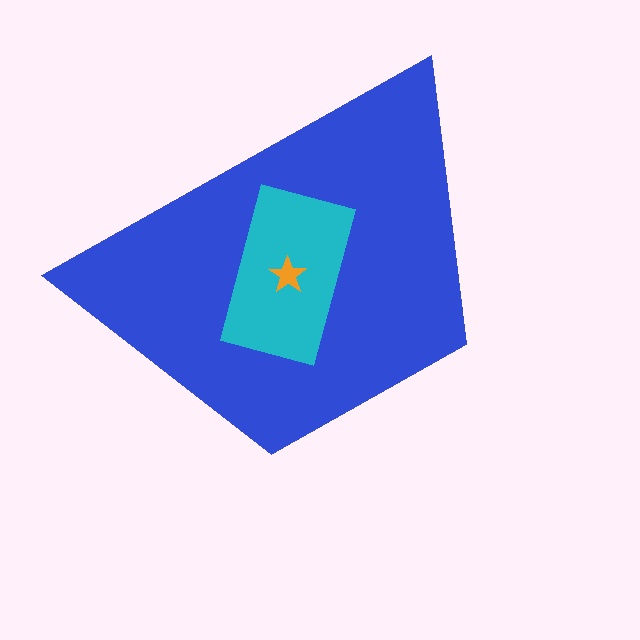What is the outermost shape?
The blue trapezoid.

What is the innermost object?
The orange star.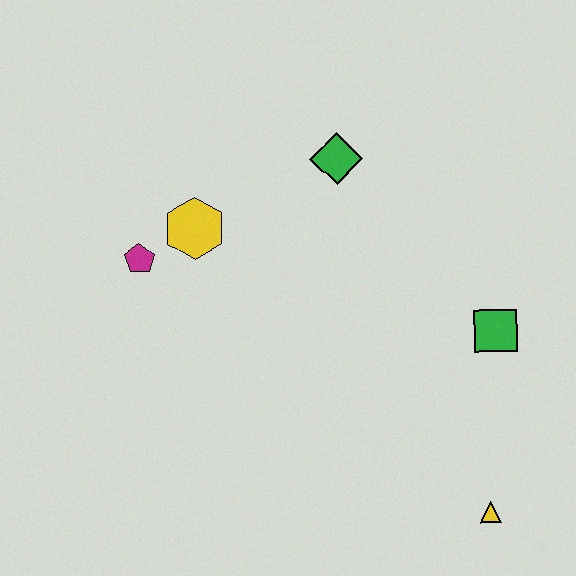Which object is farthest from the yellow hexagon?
The yellow triangle is farthest from the yellow hexagon.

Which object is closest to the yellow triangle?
The green square is closest to the yellow triangle.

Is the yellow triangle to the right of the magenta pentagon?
Yes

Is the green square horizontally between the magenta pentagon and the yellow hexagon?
No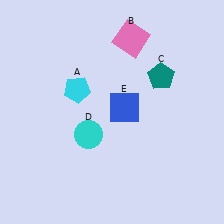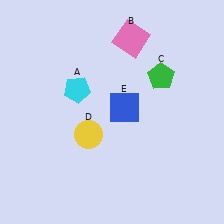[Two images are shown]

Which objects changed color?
C changed from teal to green. D changed from cyan to yellow.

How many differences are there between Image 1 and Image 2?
There are 2 differences between the two images.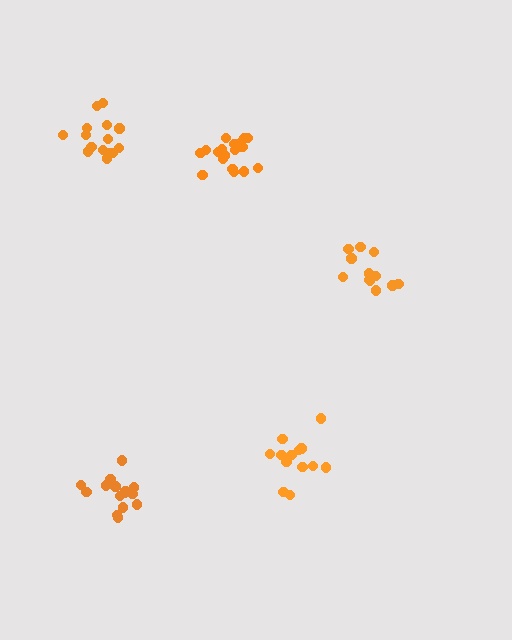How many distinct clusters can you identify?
There are 5 distinct clusters.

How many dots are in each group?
Group 1: 12 dots, Group 2: 15 dots, Group 3: 15 dots, Group 4: 13 dots, Group 5: 18 dots (73 total).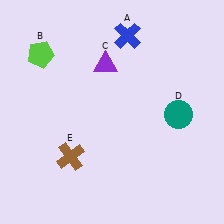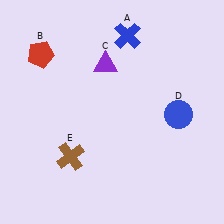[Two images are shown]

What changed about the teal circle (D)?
In Image 1, D is teal. In Image 2, it changed to blue.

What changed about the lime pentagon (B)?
In Image 1, B is lime. In Image 2, it changed to red.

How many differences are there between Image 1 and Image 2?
There are 2 differences between the two images.